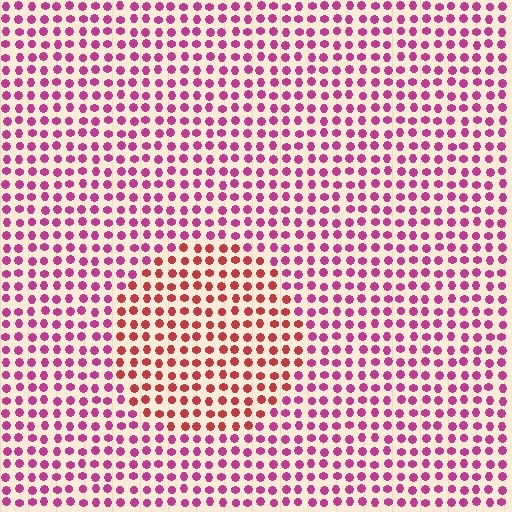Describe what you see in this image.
The image is filled with small magenta elements in a uniform arrangement. A circle-shaped region is visible where the elements are tinted to a slightly different hue, forming a subtle color boundary.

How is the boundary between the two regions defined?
The boundary is defined purely by a slight shift in hue (about 38 degrees). Spacing, size, and orientation are identical on both sides.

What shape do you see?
I see a circle.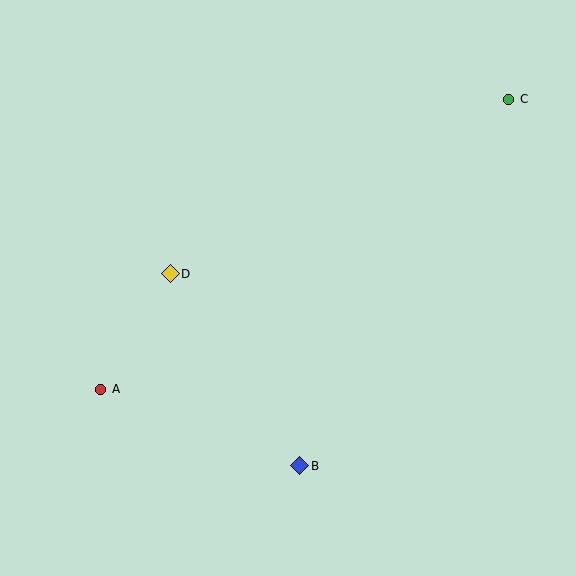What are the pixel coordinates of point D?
Point D is at (170, 274).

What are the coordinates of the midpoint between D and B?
The midpoint between D and B is at (235, 370).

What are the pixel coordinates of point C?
Point C is at (509, 99).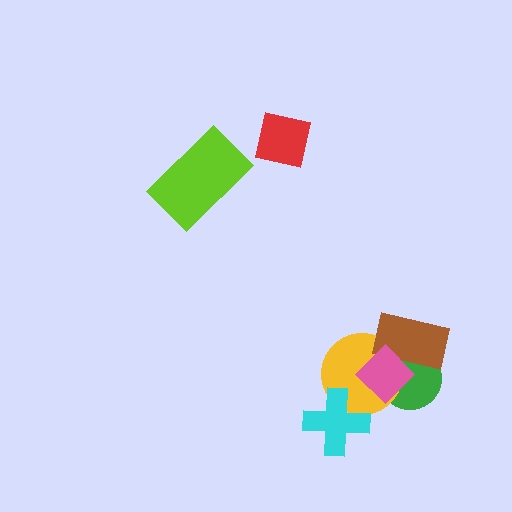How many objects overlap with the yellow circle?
4 objects overlap with the yellow circle.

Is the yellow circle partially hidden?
Yes, it is partially covered by another shape.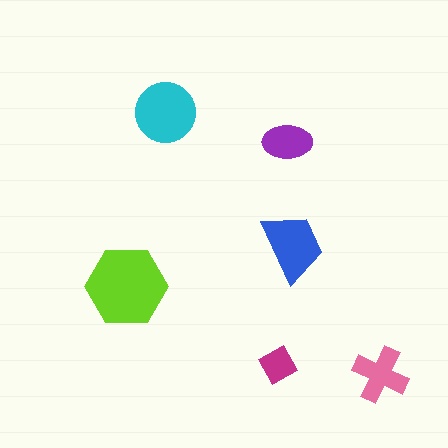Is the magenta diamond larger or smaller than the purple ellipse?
Smaller.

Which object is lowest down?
The pink cross is bottommost.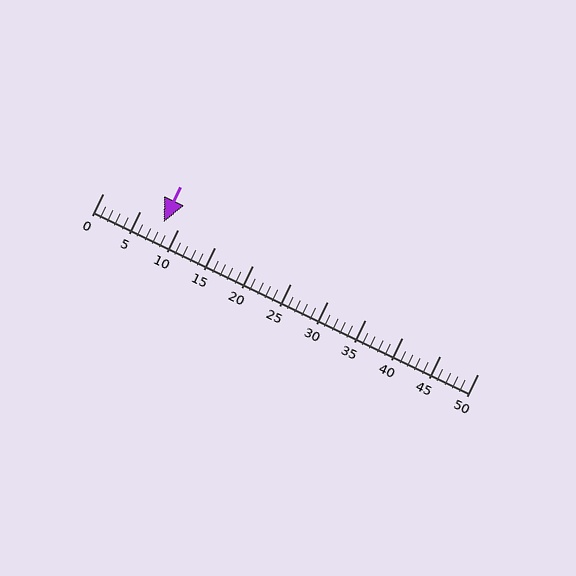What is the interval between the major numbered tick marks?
The major tick marks are spaced 5 units apart.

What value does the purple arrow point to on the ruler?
The purple arrow points to approximately 8.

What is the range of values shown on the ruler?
The ruler shows values from 0 to 50.